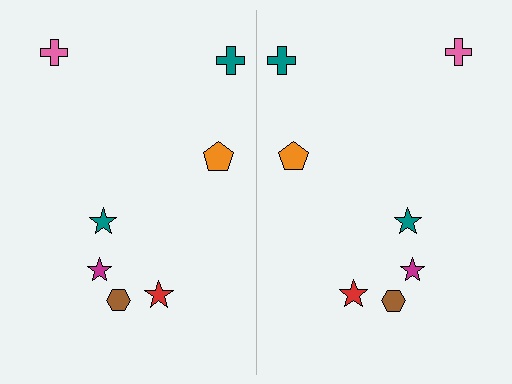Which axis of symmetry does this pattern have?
The pattern has a vertical axis of symmetry running through the center of the image.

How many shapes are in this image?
There are 14 shapes in this image.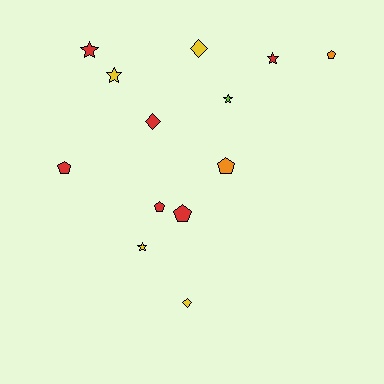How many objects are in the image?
There are 13 objects.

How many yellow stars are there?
There are 2 yellow stars.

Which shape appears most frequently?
Pentagon, with 5 objects.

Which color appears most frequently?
Red, with 6 objects.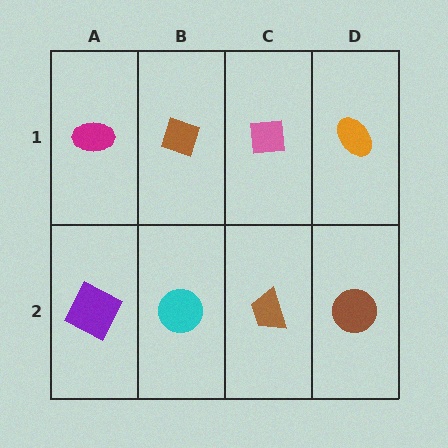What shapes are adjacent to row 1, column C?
A brown trapezoid (row 2, column C), a brown diamond (row 1, column B), an orange ellipse (row 1, column D).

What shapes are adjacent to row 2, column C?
A pink square (row 1, column C), a cyan circle (row 2, column B), a brown circle (row 2, column D).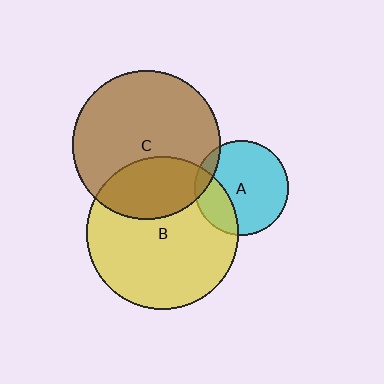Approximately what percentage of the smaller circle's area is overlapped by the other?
Approximately 10%.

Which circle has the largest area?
Circle B (yellow).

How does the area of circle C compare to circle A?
Approximately 2.5 times.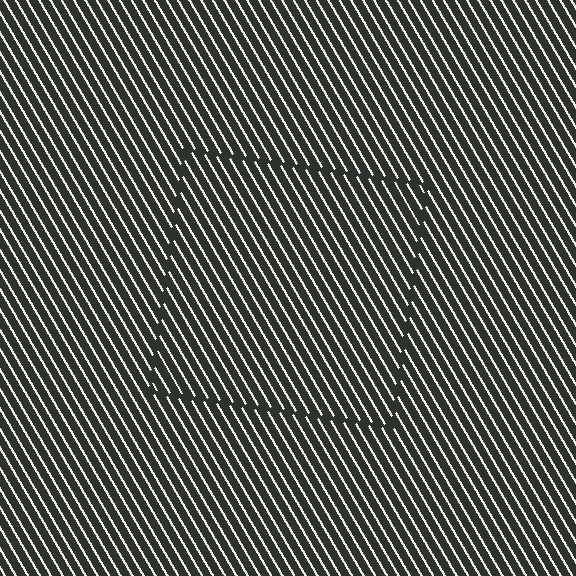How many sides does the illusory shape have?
4 sides — the line-ends trace a square.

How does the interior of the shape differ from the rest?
The interior of the shape contains the same grating, shifted by half a period — the contour is defined by the phase discontinuity where line-ends from the inner and outer gratings abut.